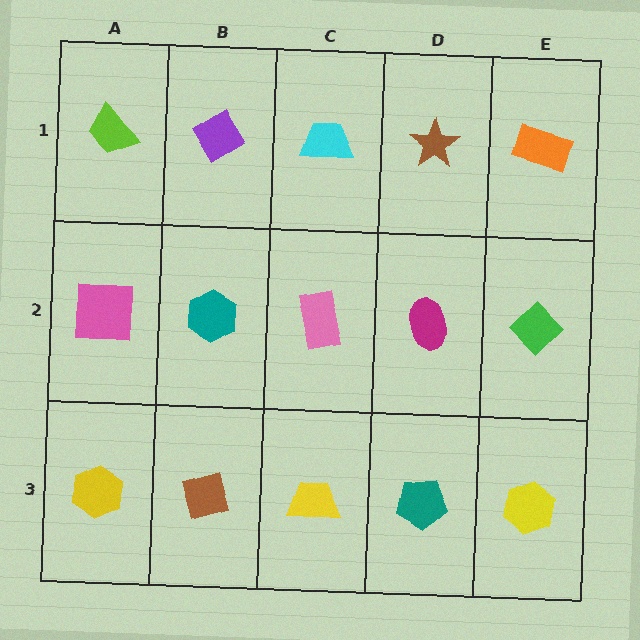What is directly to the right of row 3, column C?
A teal pentagon.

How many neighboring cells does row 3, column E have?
2.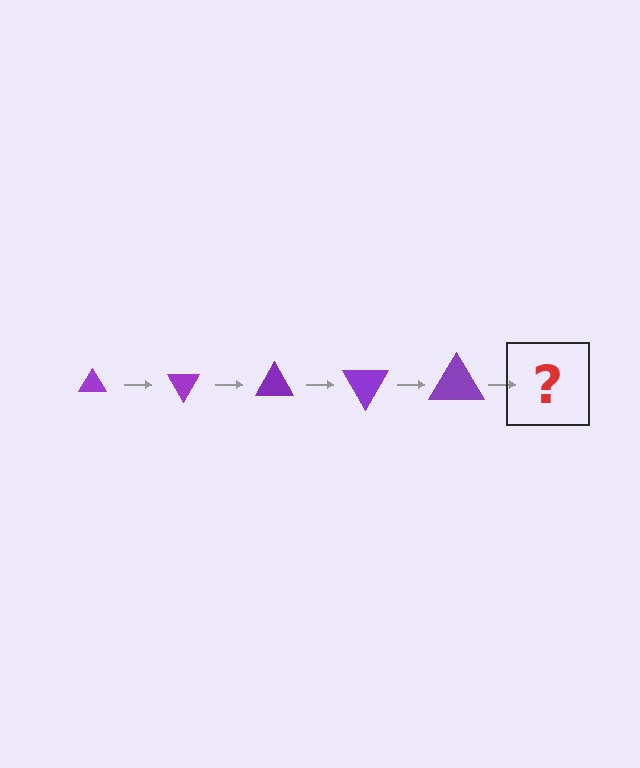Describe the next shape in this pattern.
It should be a triangle, larger than the previous one and rotated 300 degrees from the start.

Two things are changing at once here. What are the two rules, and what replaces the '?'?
The two rules are that the triangle grows larger each step and it rotates 60 degrees each step. The '?' should be a triangle, larger than the previous one and rotated 300 degrees from the start.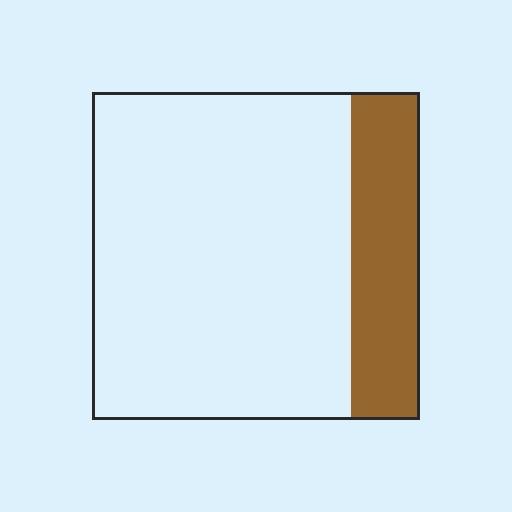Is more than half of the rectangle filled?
No.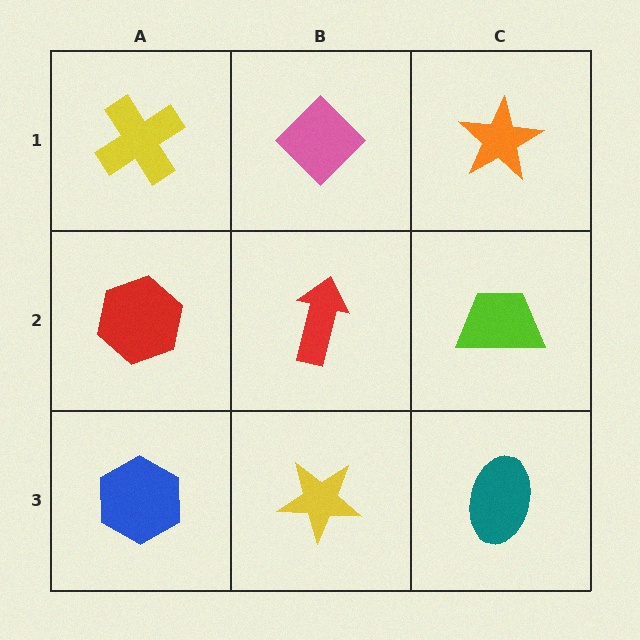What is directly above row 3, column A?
A red hexagon.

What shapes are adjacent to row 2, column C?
An orange star (row 1, column C), a teal ellipse (row 3, column C), a red arrow (row 2, column B).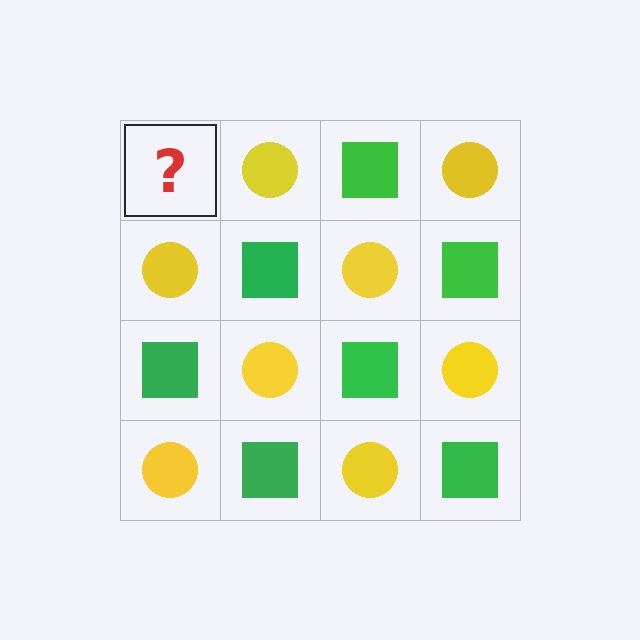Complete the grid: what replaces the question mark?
The question mark should be replaced with a green square.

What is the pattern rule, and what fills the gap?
The rule is that it alternates green square and yellow circle in a checkerboard pattern. The gap should be filled with a green square.